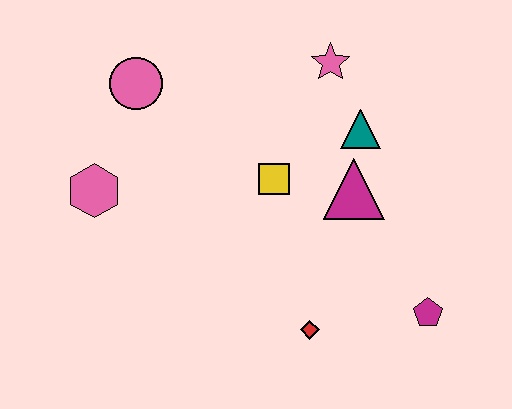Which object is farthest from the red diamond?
The pink circle is farthest from the red diamond.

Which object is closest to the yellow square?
The magenta triangle is closest to the yellow square.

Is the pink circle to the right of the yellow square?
No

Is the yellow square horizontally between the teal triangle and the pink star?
No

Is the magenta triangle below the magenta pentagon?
No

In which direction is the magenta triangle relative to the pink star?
The magenta triangle is below the pink star.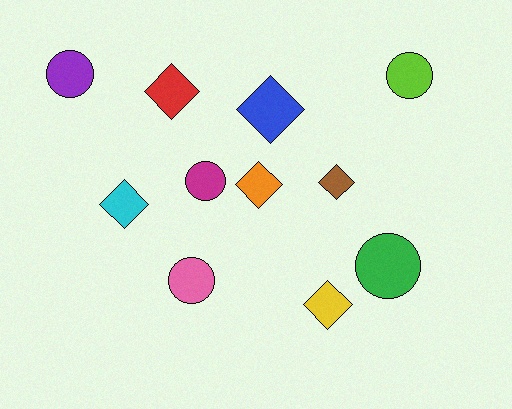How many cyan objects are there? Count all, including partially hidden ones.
There is 1 cyan object.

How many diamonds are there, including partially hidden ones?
There are 6 diamonds.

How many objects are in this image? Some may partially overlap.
There are 11 objects.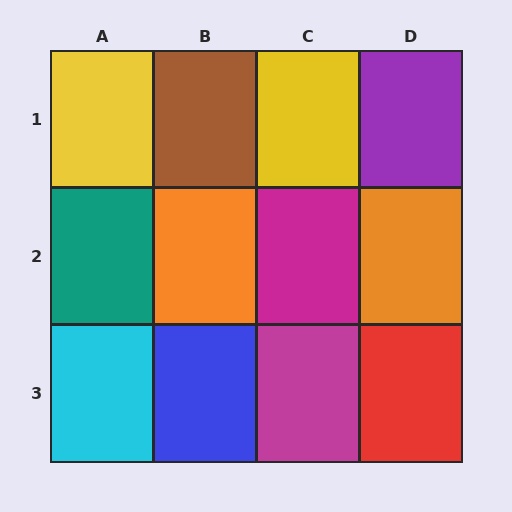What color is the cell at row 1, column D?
Purple.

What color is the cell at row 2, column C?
Magenta.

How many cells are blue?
1 cell is blue.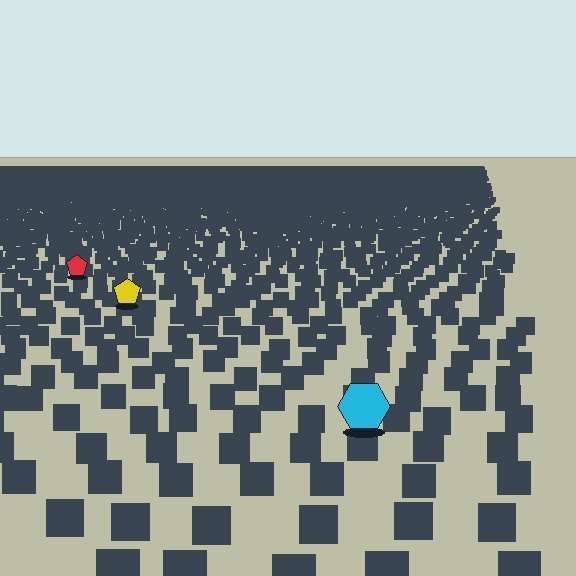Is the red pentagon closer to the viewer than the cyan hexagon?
No. The cyan hexagon is closer — you can tell from the texture gradient: the ground texture is coarser near it.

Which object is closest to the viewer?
The cyan hexagon is closest. The texture marks near it are larger and more spread out.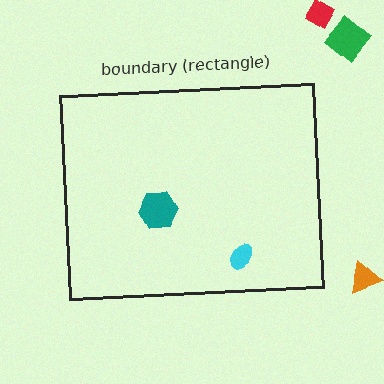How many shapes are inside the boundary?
2 inside, 3 outside.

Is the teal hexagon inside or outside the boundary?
Inside.